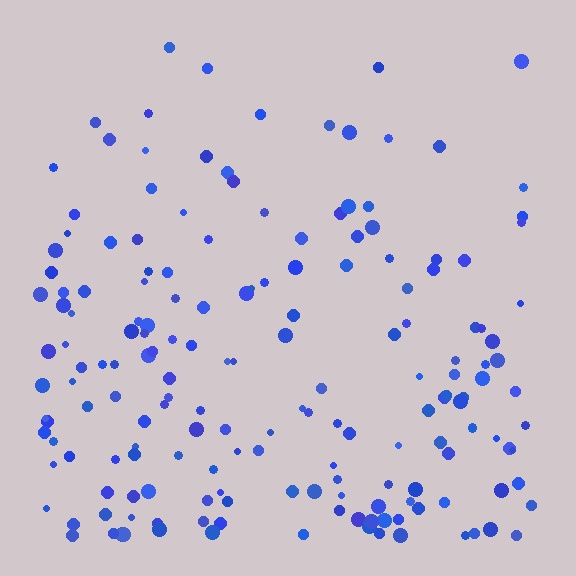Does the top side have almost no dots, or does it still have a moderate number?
Still a moderate number, just noticeably fewer than the bottom.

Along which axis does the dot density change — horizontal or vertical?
Vertical.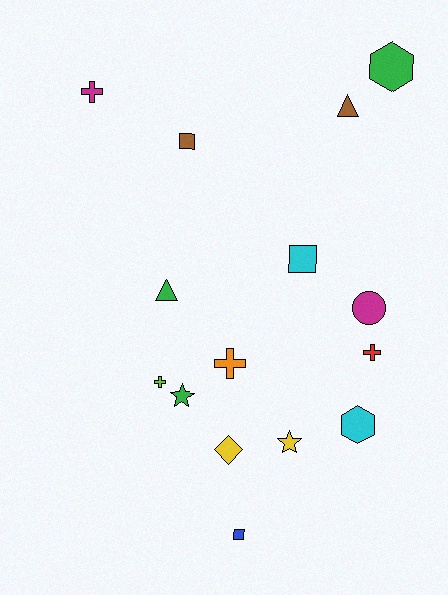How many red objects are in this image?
There is 1 red object.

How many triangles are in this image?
There are 2 triangles.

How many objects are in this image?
There are 15 objects.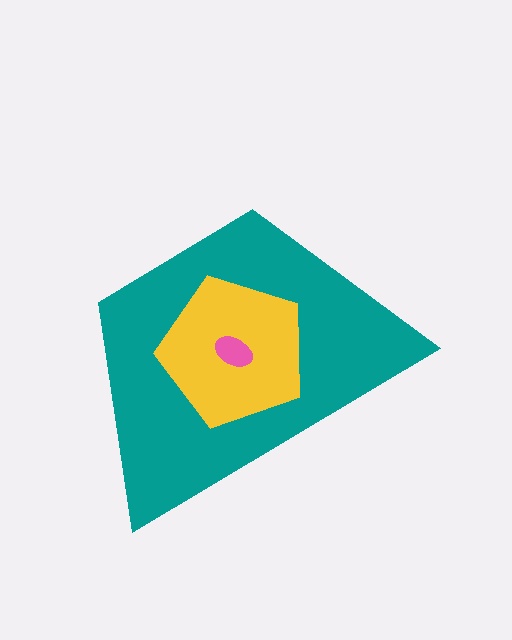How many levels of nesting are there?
3.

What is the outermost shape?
The teal trapezoid.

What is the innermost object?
The pink ellipse.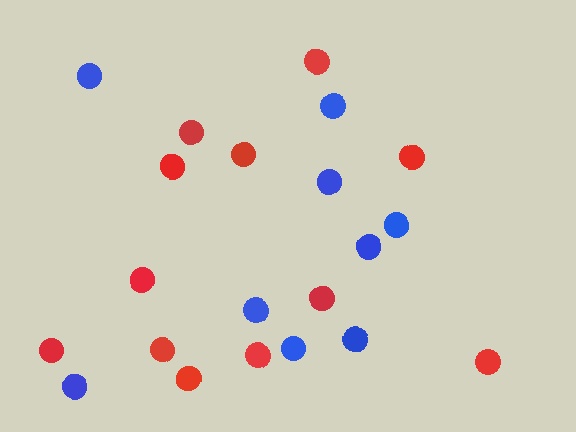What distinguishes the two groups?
There are 2 groups: one group of blue circles (9) and one group of red circles (12).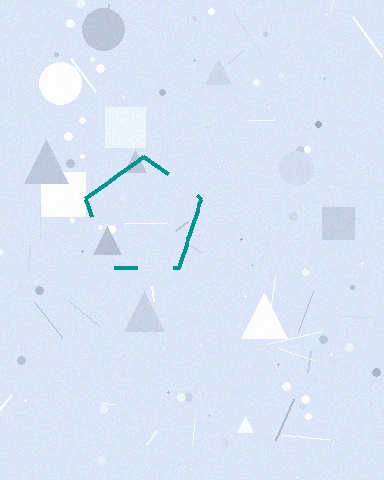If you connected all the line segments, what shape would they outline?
They would outline a pentagon.